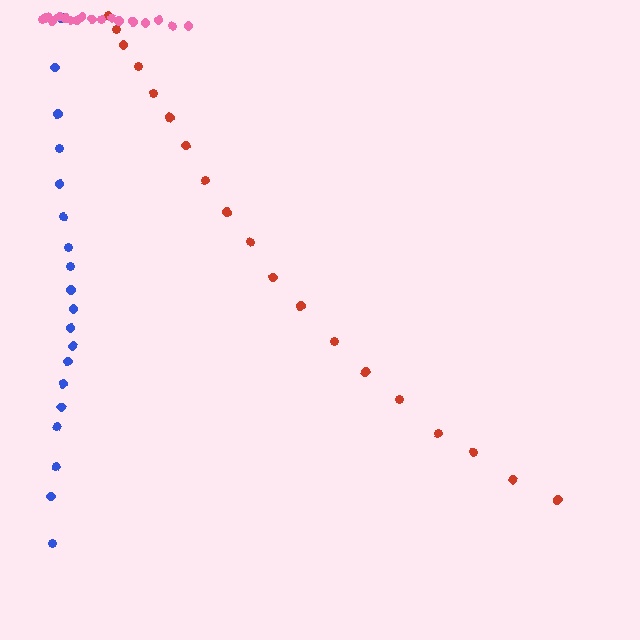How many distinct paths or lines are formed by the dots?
There are 3 distinct paths.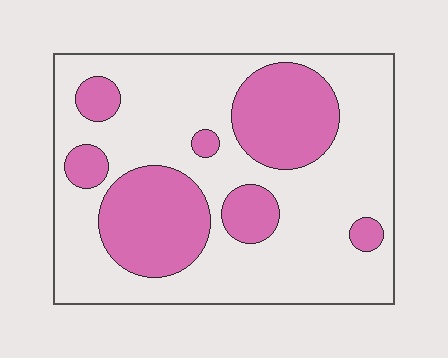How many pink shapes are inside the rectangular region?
7.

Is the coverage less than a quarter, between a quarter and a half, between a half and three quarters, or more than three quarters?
Between a quarter and a half.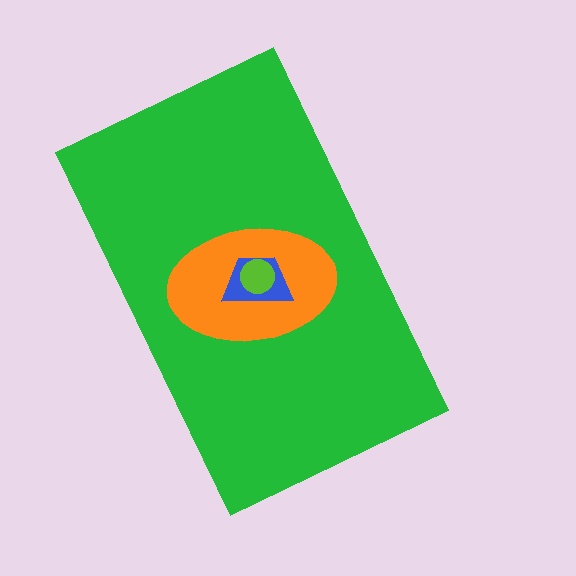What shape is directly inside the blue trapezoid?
The lime circle.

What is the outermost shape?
The green rectangle.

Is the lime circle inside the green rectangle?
Yes.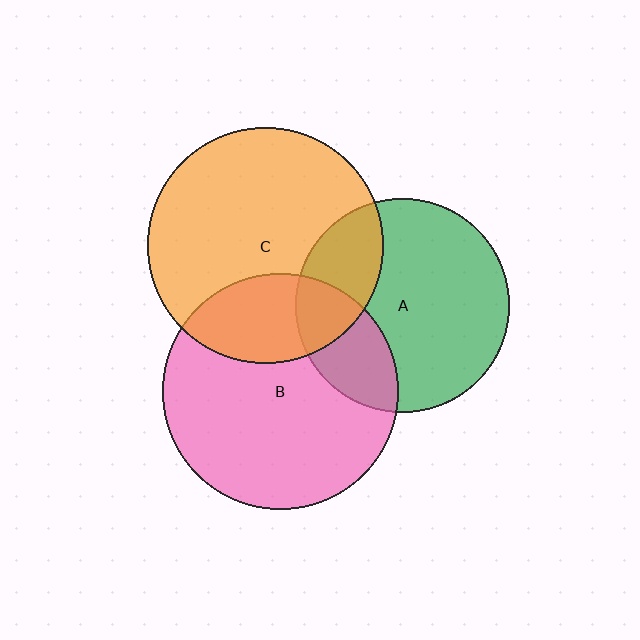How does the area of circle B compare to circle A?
Approximately 1.2 times.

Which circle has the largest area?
Circle B (pink).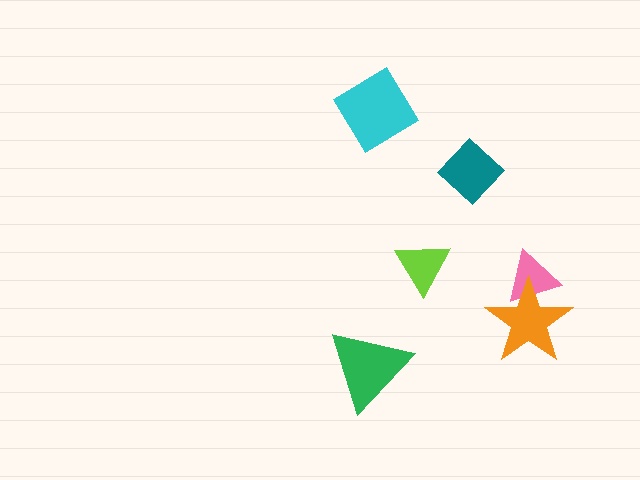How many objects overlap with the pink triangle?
1 object overlaps with the pink triangle.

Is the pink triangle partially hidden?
Yes, it is partially covered by another shape.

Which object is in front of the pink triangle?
The orange star is in front of the pink triangle.